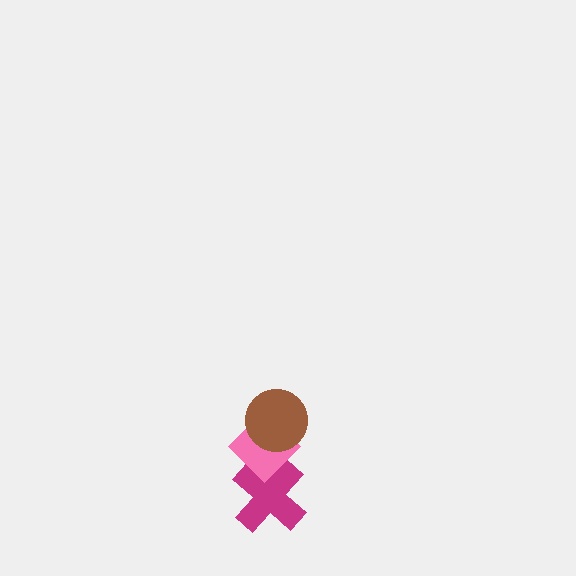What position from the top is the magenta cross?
The magenta cross is 3rd from the top.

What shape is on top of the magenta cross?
The pink diamond is on top of the magenta cross.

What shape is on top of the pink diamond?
The brown circle is on top of the pink diamond.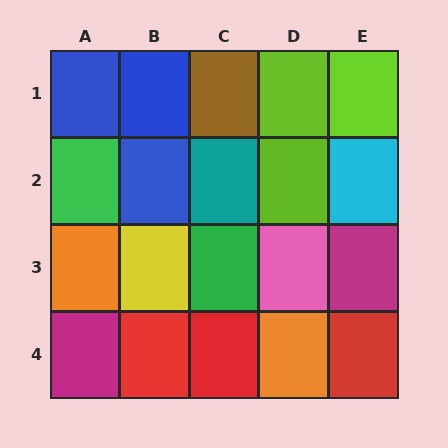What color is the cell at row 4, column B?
Red.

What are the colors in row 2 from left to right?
Green, blue, teal, lime, cyan.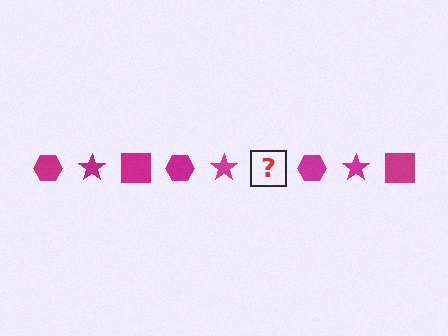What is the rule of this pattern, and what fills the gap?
The rule is that the pattern cycles through hexagon, star, square shapes in magenta. The gap should be filled with a magenta square.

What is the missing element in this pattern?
The missing element is a magenta square.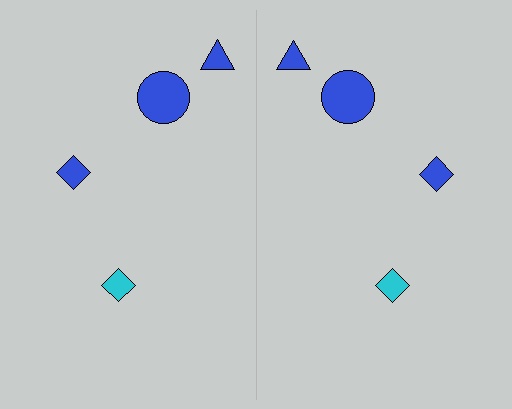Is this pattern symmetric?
Yes, this pattern has bilateral (reflection) symmetry.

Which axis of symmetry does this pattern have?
The pattern has a vertical axis of symmetry running through the center of the image.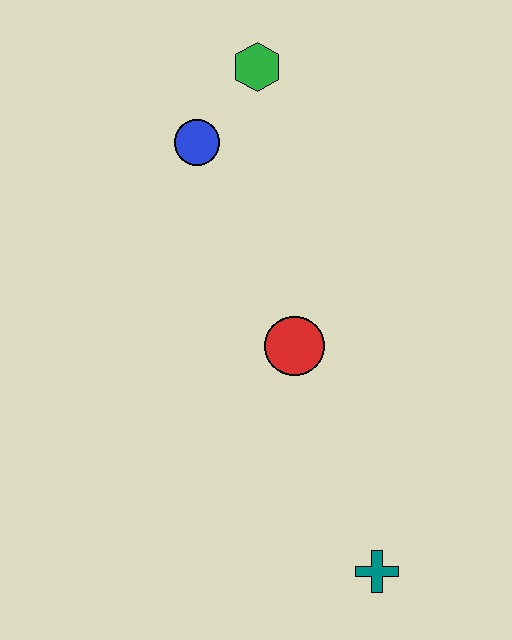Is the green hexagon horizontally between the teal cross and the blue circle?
Yes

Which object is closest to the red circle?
The blue circle is closest to the red circle.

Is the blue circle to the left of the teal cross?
Yes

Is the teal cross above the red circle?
No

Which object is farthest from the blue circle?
The teal cross is farthest from the blue circle.